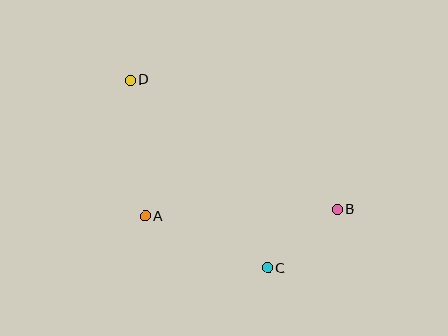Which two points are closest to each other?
Points B and C are closest to each other.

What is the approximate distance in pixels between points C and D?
The distance between C and D is approximately 232 pixels.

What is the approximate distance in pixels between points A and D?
The distance between A and D is approximately 137 pixels.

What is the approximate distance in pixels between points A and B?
The distance between A and B is approximately 192 pixels.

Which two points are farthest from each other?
Points B and D are farthest from each other.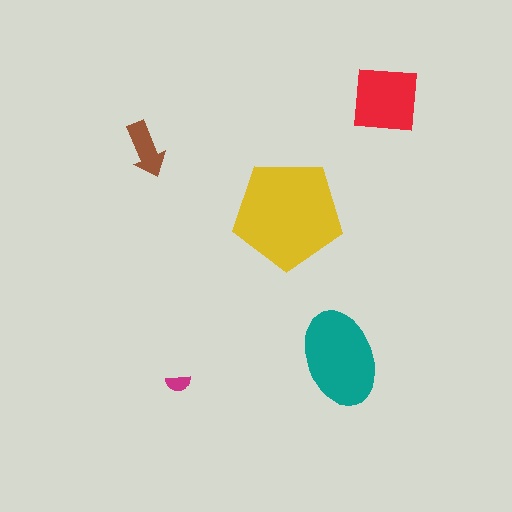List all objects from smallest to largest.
The magenta semicircle, the brown arrow, the red square, the teal ellipse, the yellow pentagon.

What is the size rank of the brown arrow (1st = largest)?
4th.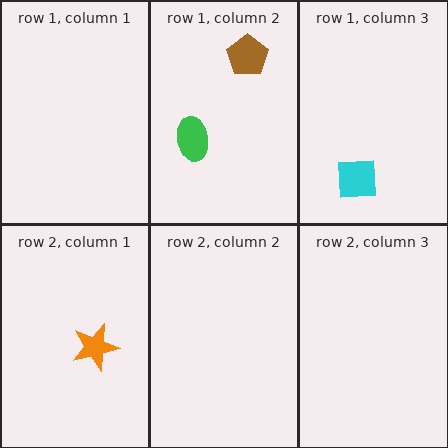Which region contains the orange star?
The row 2, column 1 region.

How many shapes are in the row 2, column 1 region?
1.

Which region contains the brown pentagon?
The row 1, column 2 region.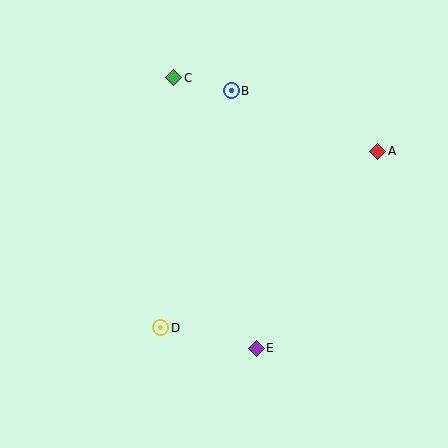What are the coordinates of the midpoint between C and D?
The midpoint between C and D is at (167, 203).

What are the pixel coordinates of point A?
Point A is at (378, 151).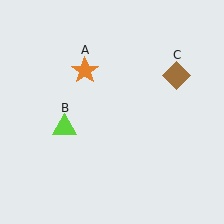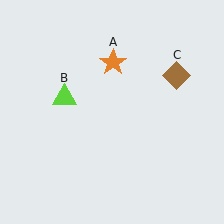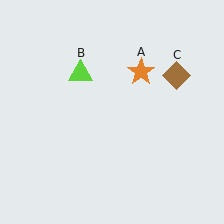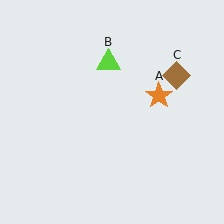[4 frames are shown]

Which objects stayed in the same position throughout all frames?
Brown diamond (object C) remained stationary.